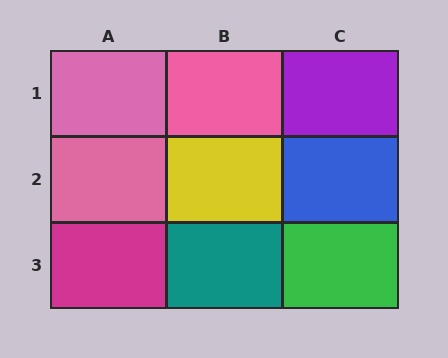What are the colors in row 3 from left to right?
Magenta, teal, green.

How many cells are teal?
1 cell is teal.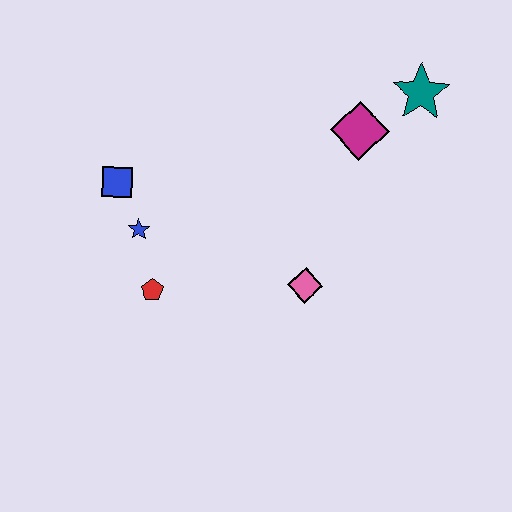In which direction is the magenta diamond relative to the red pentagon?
The magenta diamond is to the right of the red pentagon.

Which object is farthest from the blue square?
The teal star is farthest from the blue square.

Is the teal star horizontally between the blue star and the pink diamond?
No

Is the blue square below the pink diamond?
No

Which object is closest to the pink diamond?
The red pentagon is closest to the pink diamond.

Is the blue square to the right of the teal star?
No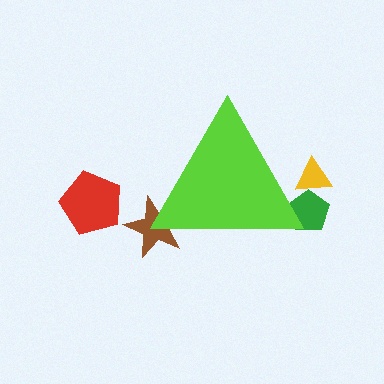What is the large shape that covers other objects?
A lime triangle.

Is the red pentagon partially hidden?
No, the red pentagon is fully visible.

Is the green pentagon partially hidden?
Yes, the green pentagon is partially hidden behind the lime triangle.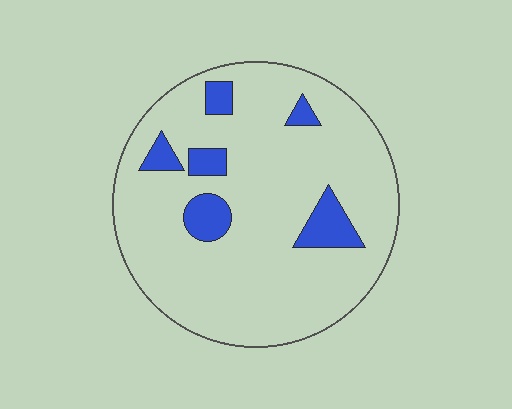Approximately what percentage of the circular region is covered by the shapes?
Approximately 10%.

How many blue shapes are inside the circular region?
6.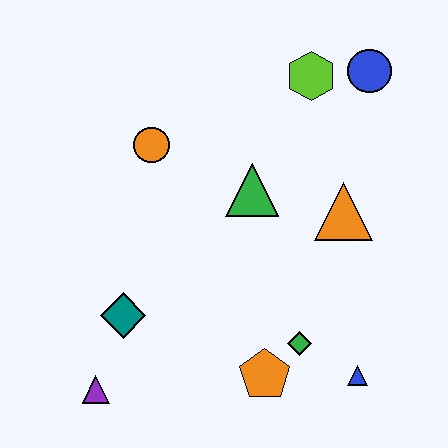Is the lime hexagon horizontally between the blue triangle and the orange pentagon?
Yes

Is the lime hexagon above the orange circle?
Yes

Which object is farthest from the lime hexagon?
The purple triangle is farthest from the lime hexagon.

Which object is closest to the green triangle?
The orange triangle is closest to the green triangle.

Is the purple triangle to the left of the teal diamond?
Yes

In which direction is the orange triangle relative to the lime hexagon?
The orange triangle is below the lime hexagon.